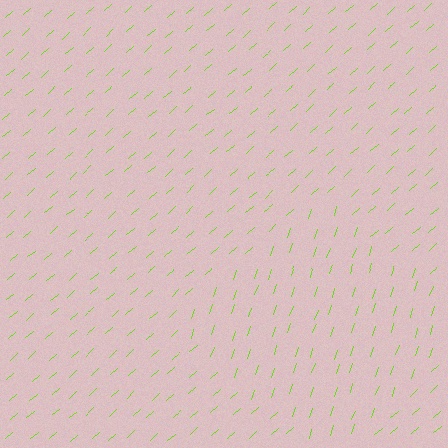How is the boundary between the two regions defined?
The boundary is defined purely by a change in line orientation (approximately 31 degrees difference). All lines are the same color and thickness.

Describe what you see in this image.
The image is filled with small lime line segments. A diamond region in the image has lines oriented differently from the surrounding lines, creating a visible texture boundary.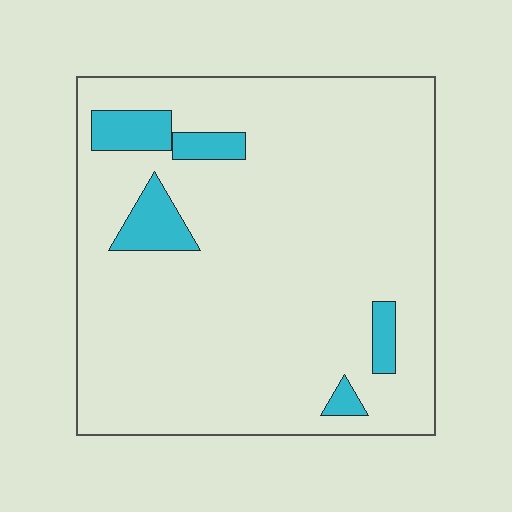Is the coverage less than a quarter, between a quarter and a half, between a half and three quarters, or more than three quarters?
Less than a quarter.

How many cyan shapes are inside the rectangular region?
5.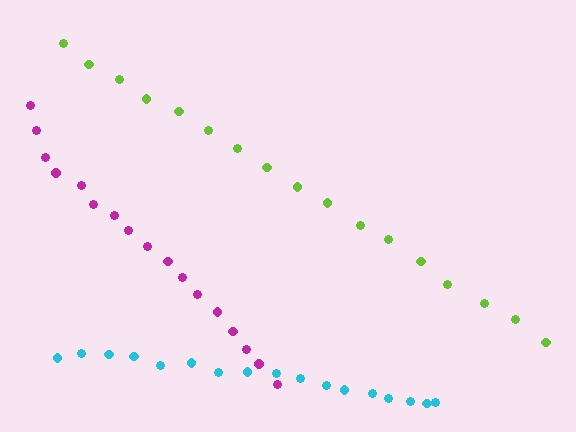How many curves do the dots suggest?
There are 3 distinct paths.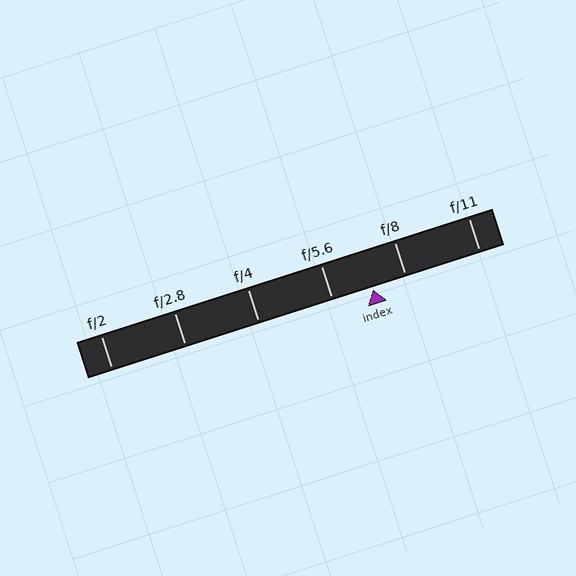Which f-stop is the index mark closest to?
The index mark is closest to f/8.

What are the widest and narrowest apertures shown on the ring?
The widest aperture shown is f/2 and the narrowest is f/11.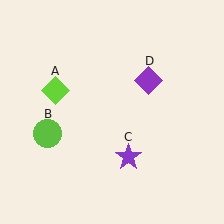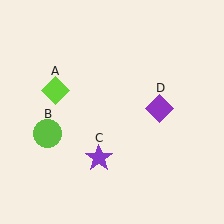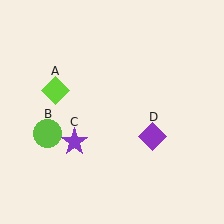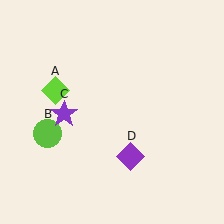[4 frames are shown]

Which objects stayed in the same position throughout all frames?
Lime diamond (object A) and lime circle (object B) remained stationary.